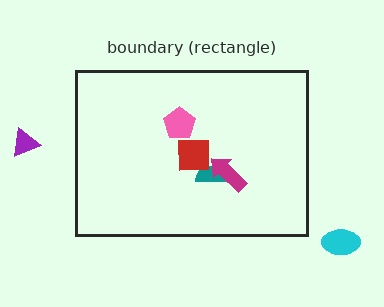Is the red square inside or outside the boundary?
Inside.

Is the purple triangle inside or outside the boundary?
Outside.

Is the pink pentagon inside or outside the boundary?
Inside.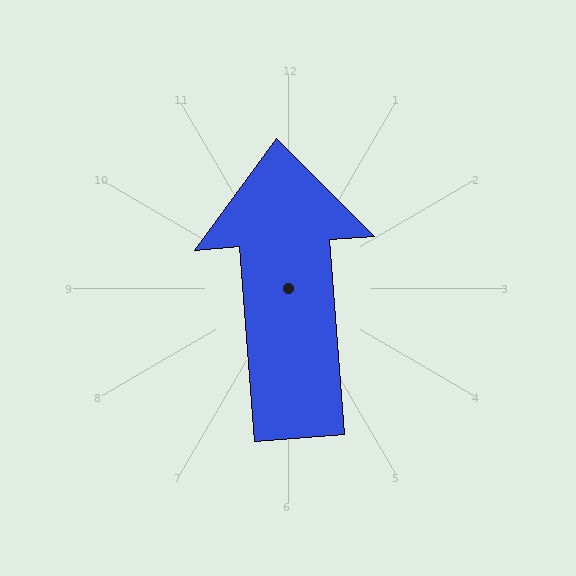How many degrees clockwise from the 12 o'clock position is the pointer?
Approximately 356 degrees.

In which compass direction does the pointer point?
North.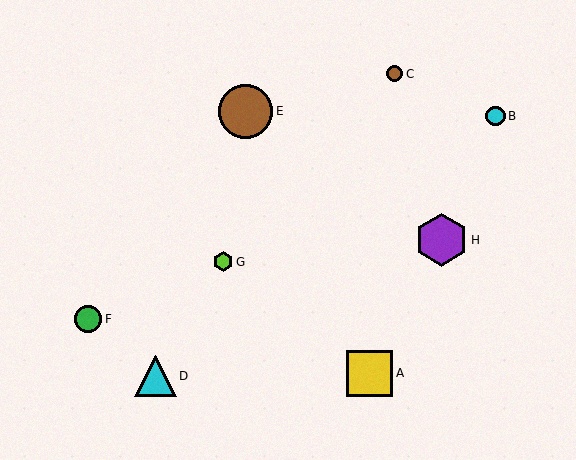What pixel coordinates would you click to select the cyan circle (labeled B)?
Click at (495, 116) to select the cyan circle B.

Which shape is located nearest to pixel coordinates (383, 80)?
The brown circle (labeled C) at (395, 74) is nearest to that location.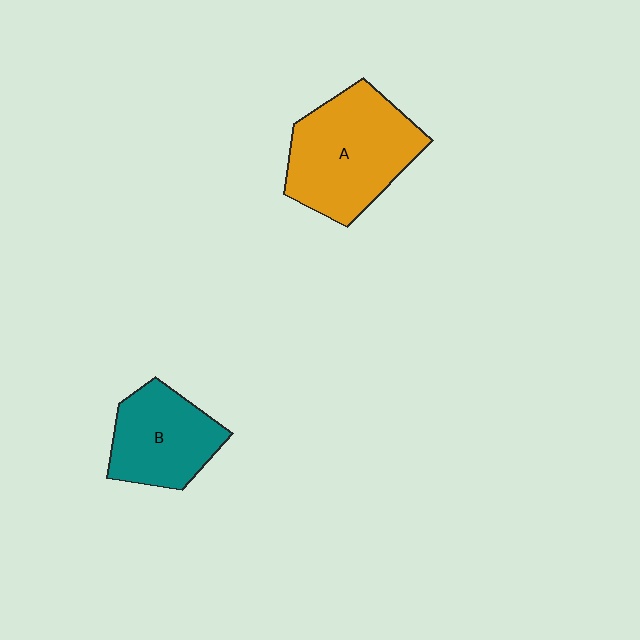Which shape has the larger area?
Shape A (orange).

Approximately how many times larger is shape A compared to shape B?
Approximately 1.4 times.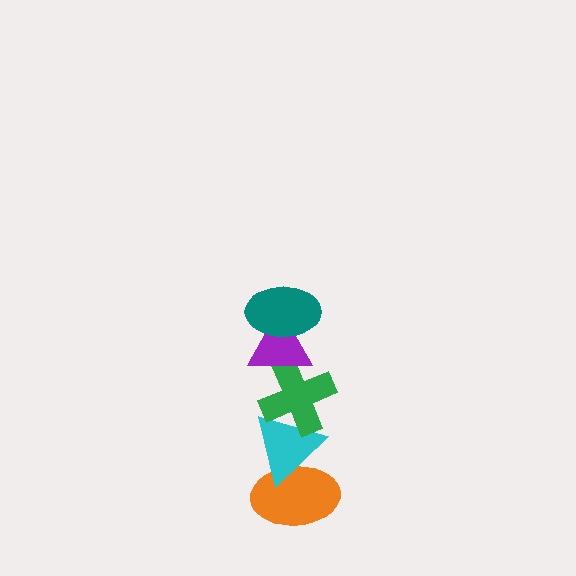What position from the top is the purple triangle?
The purple triangle is 2nd from the top.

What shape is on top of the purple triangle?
The teal ellipse is on top of the purple triangle.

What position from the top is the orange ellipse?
The orange ellipse is 5th from the top.